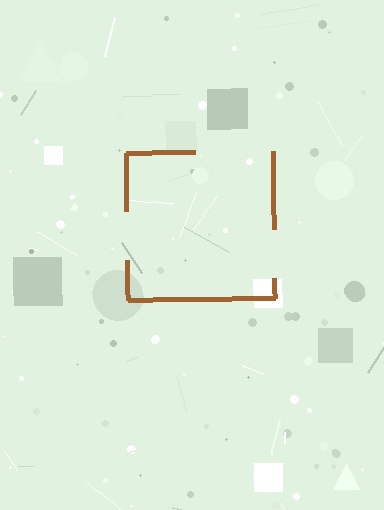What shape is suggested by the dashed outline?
The dashed outline suggests a square.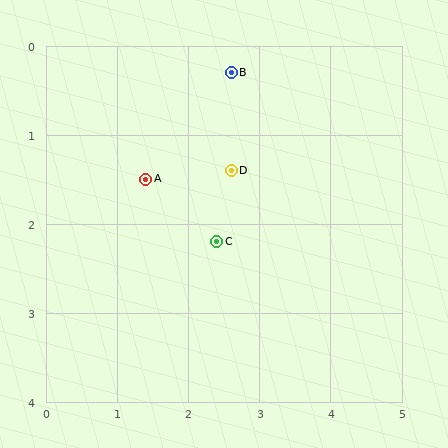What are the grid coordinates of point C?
Point C is at approximately (2.4, 2.2).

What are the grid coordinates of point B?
Point B is at approximately (2.6, 0.3).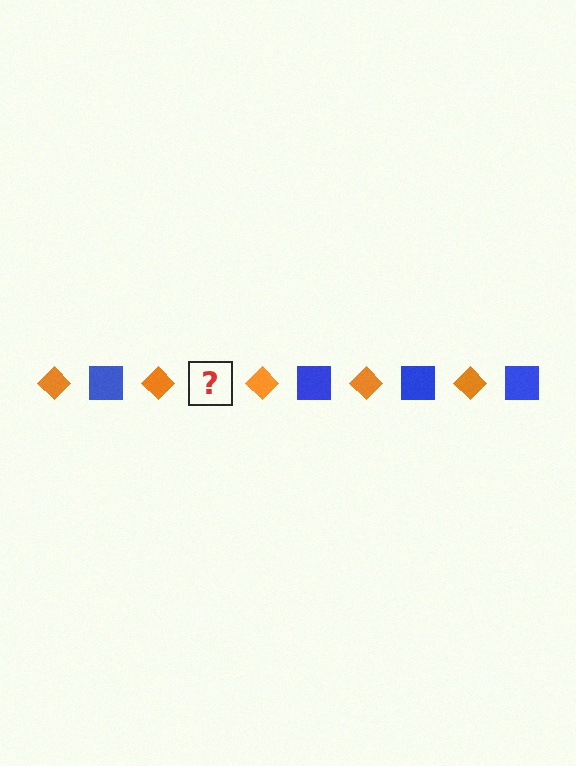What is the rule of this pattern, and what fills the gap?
The rule is that the pattern alternates between orange diamond and blue square. The gap should be filled with a blue square.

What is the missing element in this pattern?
The missing element is a blue square.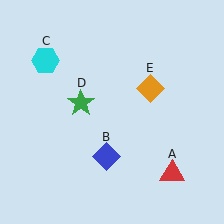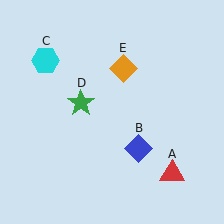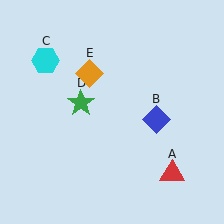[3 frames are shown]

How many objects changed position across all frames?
2 objects changed position: blue diamond (object B), orange diamond (object E).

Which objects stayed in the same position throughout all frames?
Red triangle (object A) and cyan hexagon (object C) and green star (object D) remained stationary.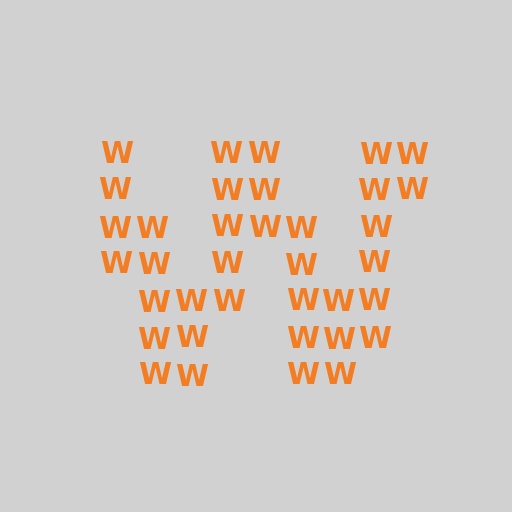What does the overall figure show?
The overall figure shows the letter W.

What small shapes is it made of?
It is made of small letter W's.